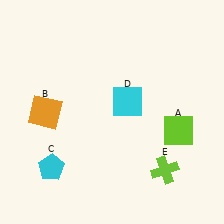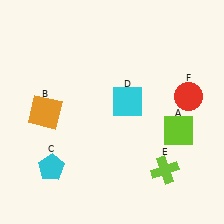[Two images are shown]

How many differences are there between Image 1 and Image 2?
There is 1 difference between the two images.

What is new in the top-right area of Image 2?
A red circle (F) was added in the top-right area of Image 2.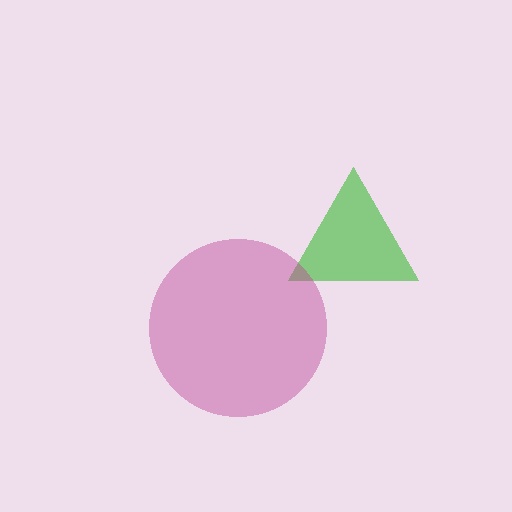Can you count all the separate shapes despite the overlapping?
Yes, there are 2 separate shapes.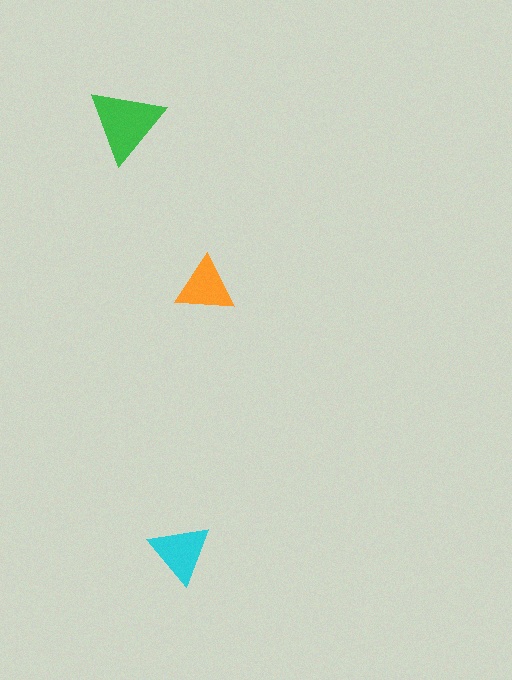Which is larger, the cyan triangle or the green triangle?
The green one.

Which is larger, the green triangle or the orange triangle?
The green one.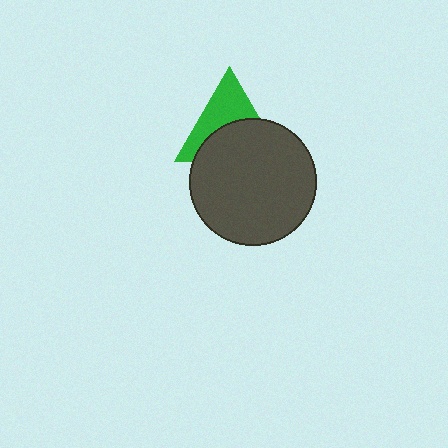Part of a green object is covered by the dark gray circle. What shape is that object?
It is a triangle.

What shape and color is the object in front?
The object in front is a dark gray circle.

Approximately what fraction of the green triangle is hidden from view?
Roughly 52% of the green triangle is hidden behind the dark gray circle.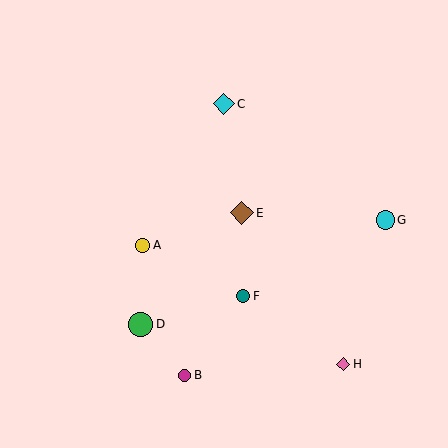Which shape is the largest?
The green circle (labeled D) is the largest.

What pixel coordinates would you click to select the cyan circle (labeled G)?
Click at (385, 220) to select the cyan circle G.